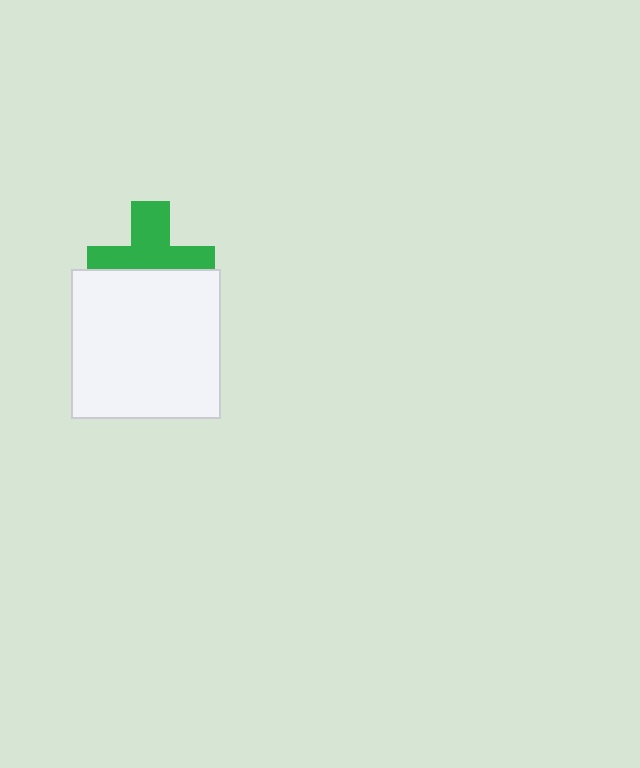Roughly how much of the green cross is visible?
About half of it is visible (roughly 56%).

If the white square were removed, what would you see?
You would see the complete green cross.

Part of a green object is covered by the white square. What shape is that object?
It is a cross.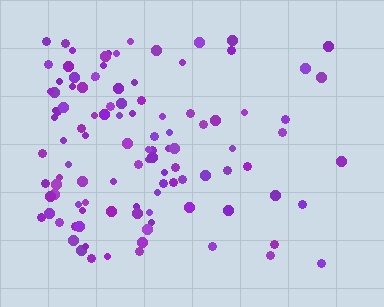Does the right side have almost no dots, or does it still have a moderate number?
Still a moderate number, just noticeably fewer than the left.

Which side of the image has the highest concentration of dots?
The left.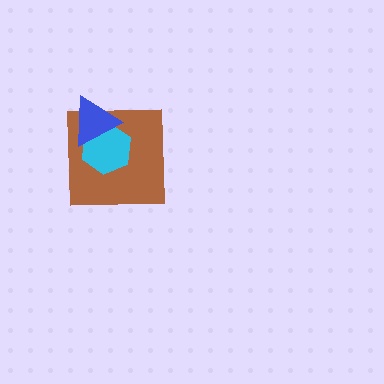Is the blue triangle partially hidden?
No, no other shape covers it.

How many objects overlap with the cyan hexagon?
2 objects overlap with the cyan hexagon.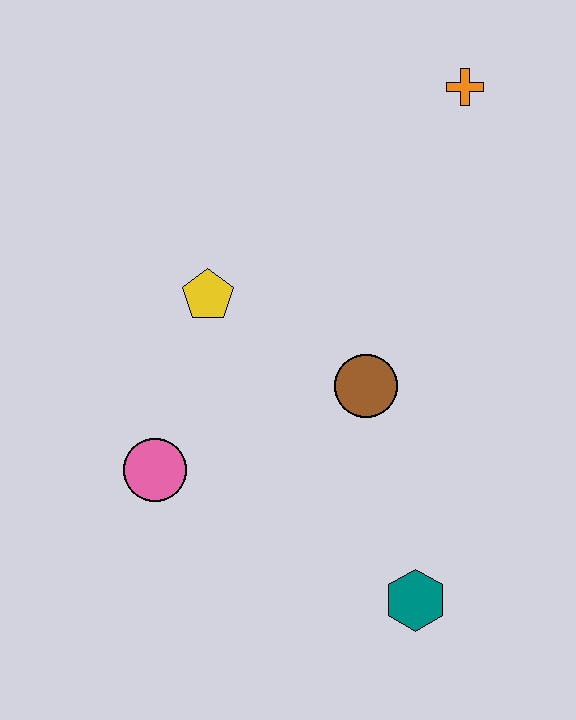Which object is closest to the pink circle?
The yellow pentagon is closest to the pink circle.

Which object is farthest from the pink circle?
The orange cross is farthest from the pink circle.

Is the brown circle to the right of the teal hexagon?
No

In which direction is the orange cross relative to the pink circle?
The orange cross is above the pink circle.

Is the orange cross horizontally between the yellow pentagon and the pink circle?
No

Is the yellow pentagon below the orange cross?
Yes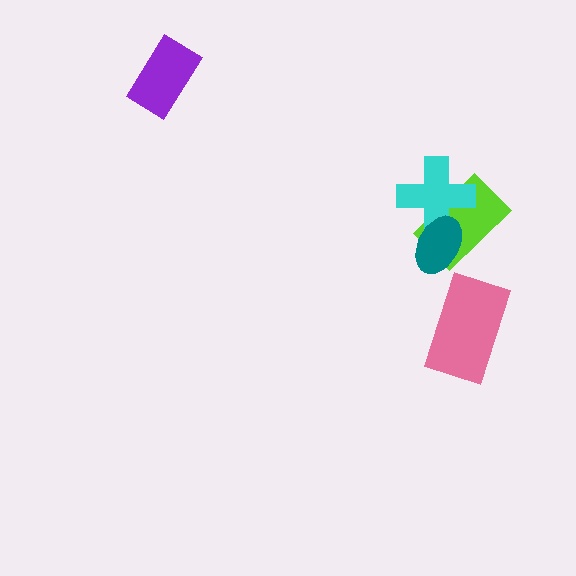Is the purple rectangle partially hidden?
No, no other shape covers it.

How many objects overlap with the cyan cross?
2 objects overlap with the cyan cross.